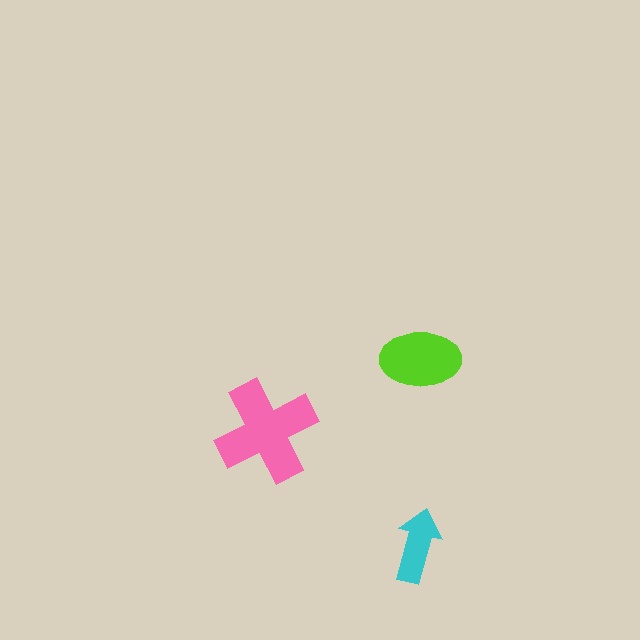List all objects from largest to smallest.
The pink cross, the lime ellipse, the cyan arrow.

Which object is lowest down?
The cyan arrow is bottommost.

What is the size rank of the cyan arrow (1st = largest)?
3rd.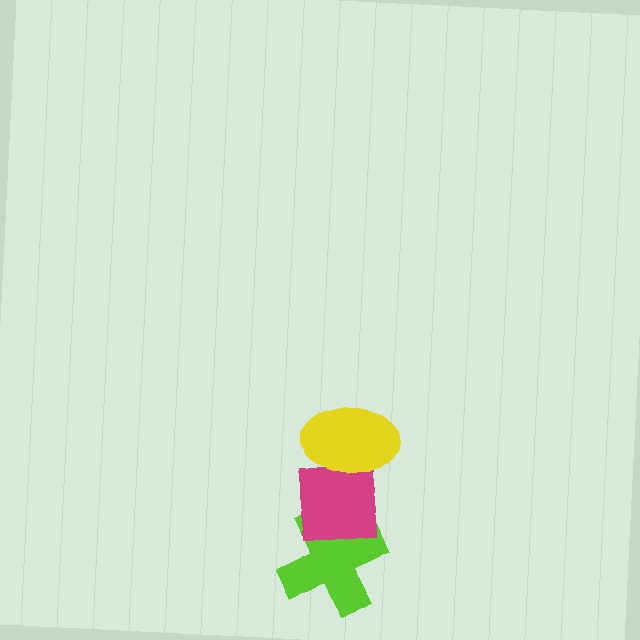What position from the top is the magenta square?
The magenta square is 2nd from the top.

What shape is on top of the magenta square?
The yellow ellipse is on top of the magenta square.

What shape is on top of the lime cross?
The magenta square is on top of the lime cross.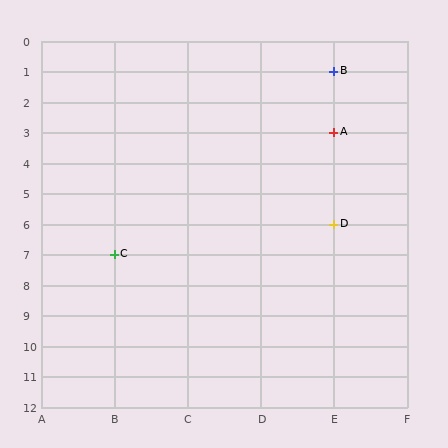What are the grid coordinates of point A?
Point A is at grid coordinates (E, 3).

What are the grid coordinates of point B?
Point B is at grid coordinates (E, 1).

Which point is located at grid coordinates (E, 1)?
Point B is at (E, 1).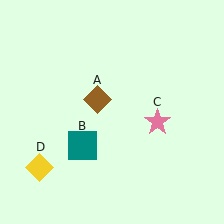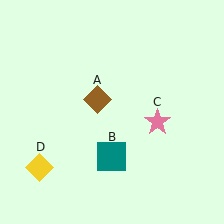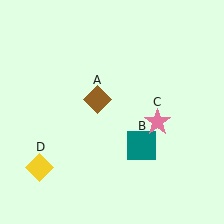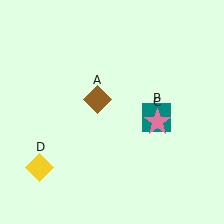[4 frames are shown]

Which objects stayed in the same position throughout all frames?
Brown diamond (object A) and pink star (object C) and yellow diamond (object D) remained stationary.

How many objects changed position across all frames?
1 object changed position: teal square (object B).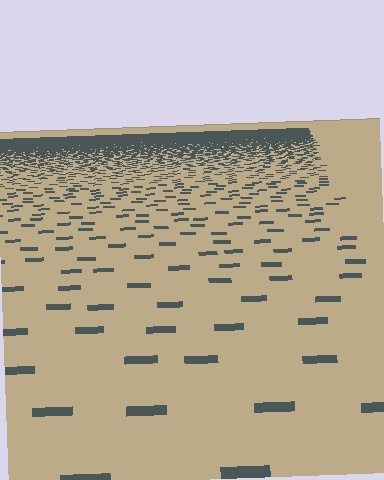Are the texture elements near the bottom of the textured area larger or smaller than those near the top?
Larger. Near the bottom, elements are closer to the viewer and appear at a bigger on-screen size.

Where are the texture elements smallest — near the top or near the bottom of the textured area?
Near the top.